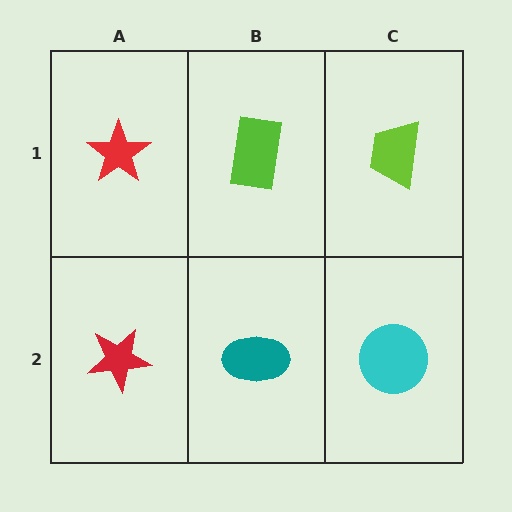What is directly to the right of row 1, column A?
A lime rectangle.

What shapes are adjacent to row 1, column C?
A cyan circle (row 2, column C), a lime rectangle (row 1, column B).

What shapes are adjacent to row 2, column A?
A red star (row 1, column A), a teal ellipse (row 2, column B).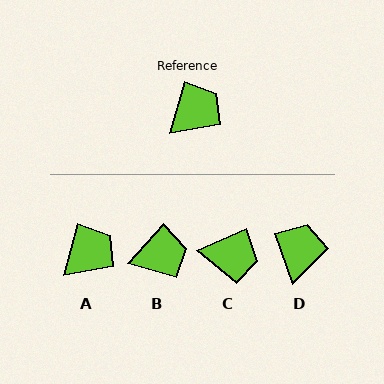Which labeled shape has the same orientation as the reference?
A.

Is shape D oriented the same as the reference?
No, it is off by about 35 degrees.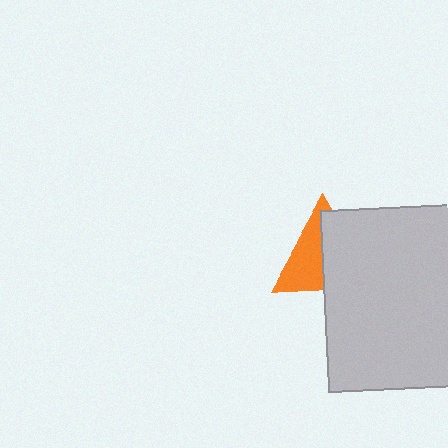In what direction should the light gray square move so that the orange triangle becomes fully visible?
The light gray square should move right. That is the shortest direction to clear the overlap and leave the orange triangle fully visible.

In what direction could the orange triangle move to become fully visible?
The orange triangle could move left. That would shift it out from behind the light gray square entirely.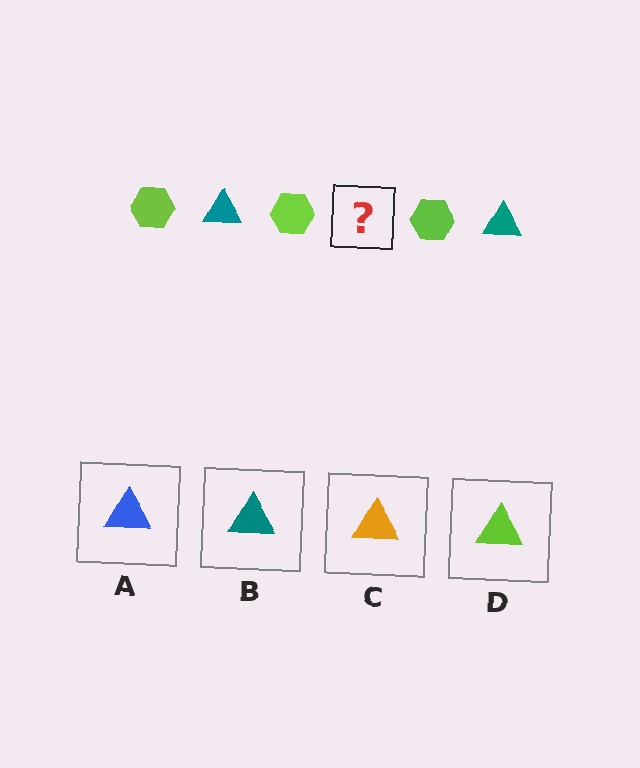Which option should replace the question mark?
Option B.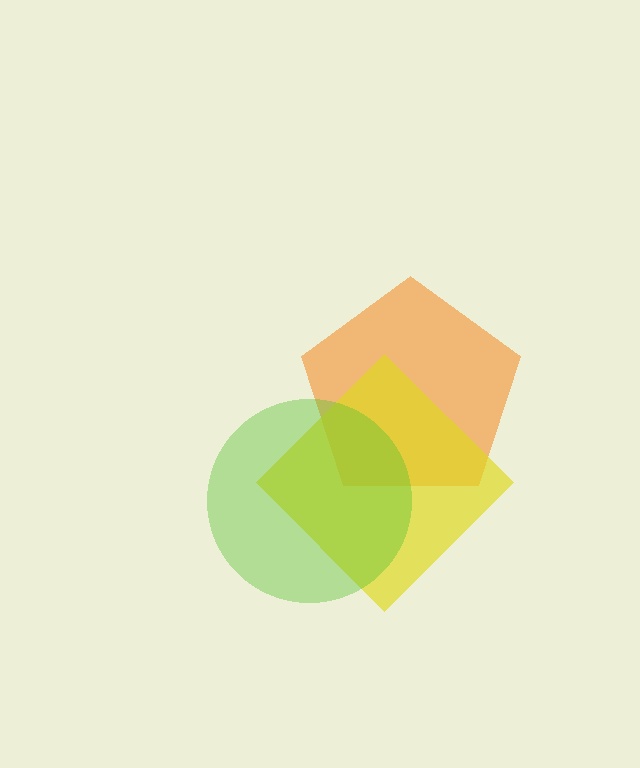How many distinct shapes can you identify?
There are 3 distinct shapes: an orange pentagon, a yellow diamond, a lime circle.